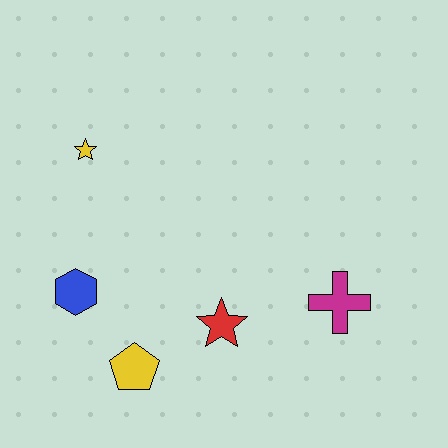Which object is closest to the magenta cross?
The red star is closest to the magenta cross.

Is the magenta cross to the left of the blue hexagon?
No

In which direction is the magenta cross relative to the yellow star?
The magenta cross is to the right of the yellow star.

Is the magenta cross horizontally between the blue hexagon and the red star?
No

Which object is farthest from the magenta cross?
The yellow star is farthest from the magenta cross.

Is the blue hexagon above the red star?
Yes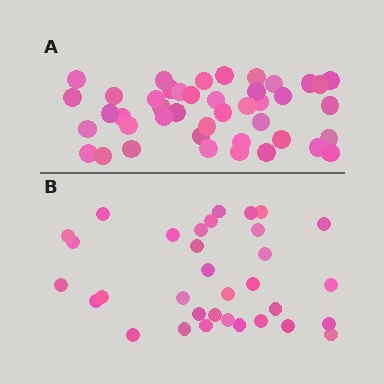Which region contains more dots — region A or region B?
Region A (the top region) has more dots.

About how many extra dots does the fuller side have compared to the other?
Region A has roughly 10 or so more dots than region B.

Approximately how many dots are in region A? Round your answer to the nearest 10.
About 40 dots. (The exact count is 43, which rounds to 40.)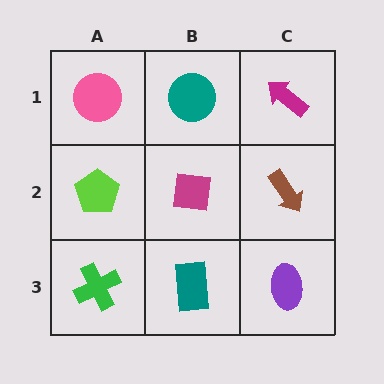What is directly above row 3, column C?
A brown arrow.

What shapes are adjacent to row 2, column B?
A teal circle (row 1, column B), a teal rectangle (row 3, column B), a lime pentagon (row 2, column A), a brown arrow (row 2, column C).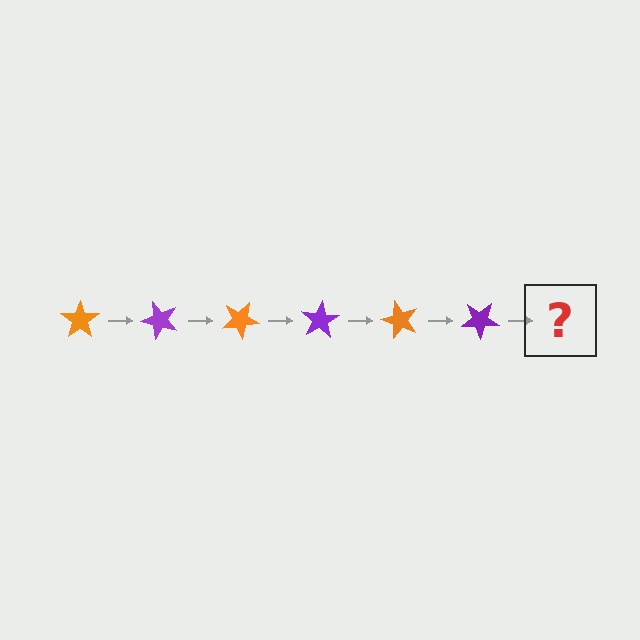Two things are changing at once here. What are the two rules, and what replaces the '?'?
The two rules are that it rotates 50 degrees each step and the color cycles through orange and purple. The '?' should be an orange star, rotated 300 degrees from the start.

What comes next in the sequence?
The next element should be an orange star, rotated 300 degrees from the start.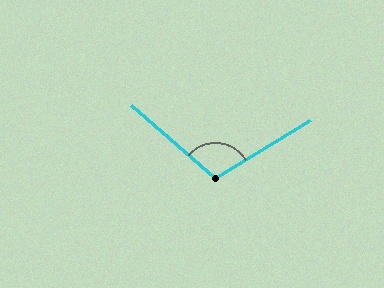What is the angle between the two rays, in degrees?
Approximately 108 degrees.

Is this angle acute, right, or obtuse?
It is obtuse.